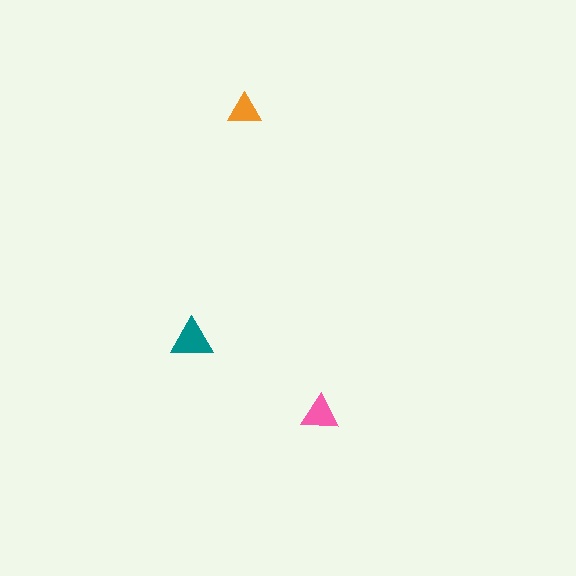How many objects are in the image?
There are 3 objects in the image.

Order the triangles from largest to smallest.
the teal one, the pink one, the orange one.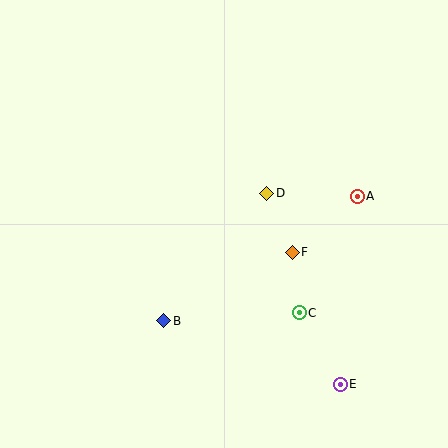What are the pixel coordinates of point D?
Point D is at (267, 193).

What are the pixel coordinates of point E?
Point E is at (340, 385).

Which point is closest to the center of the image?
Point D at (267, 193) is closest to the center.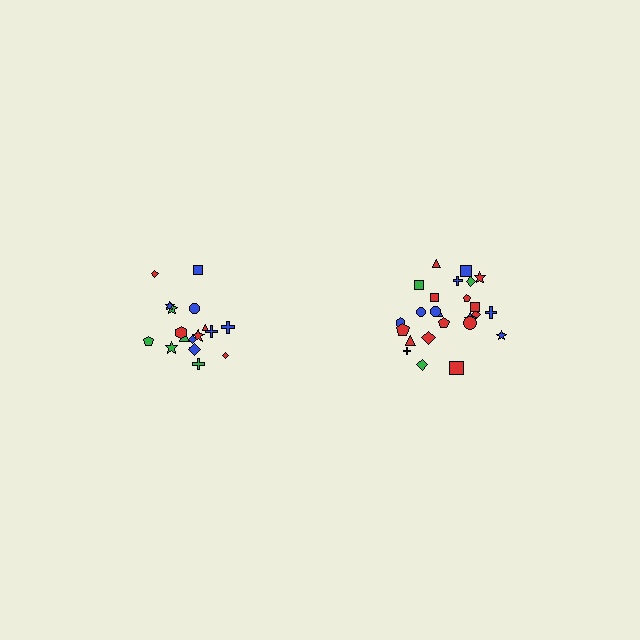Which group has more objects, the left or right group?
The right group.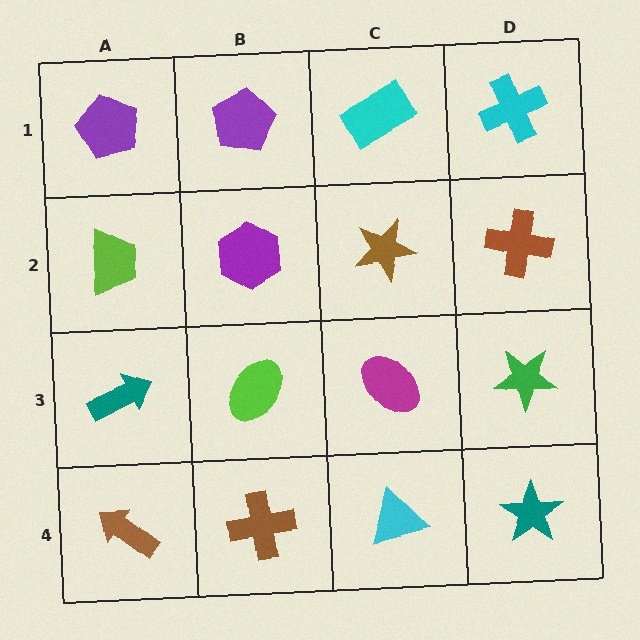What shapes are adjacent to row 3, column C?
A brown star (row 2, column C), a cyan triangle (row 4, column C), a lime ellipse (row 3, column B), a green star (row 3, column D).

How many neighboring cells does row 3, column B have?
4.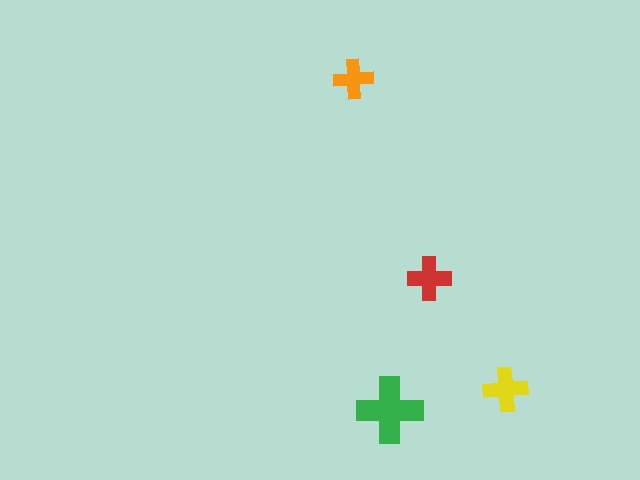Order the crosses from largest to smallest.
the green one, the yellow one, the red one, the orange one.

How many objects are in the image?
There are 4 objects in the image.